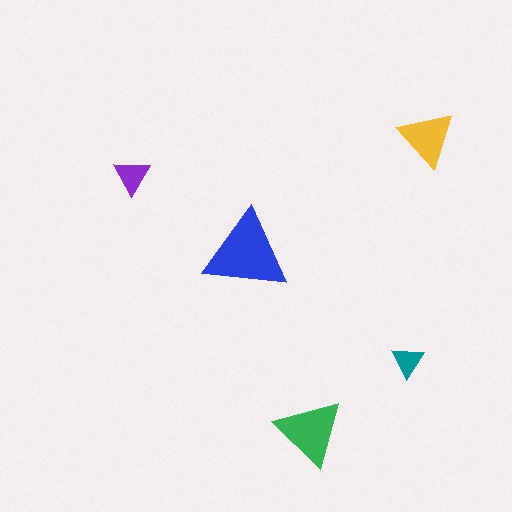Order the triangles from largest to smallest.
the blue one, the green one, the yellow one, the purple one, the teal one.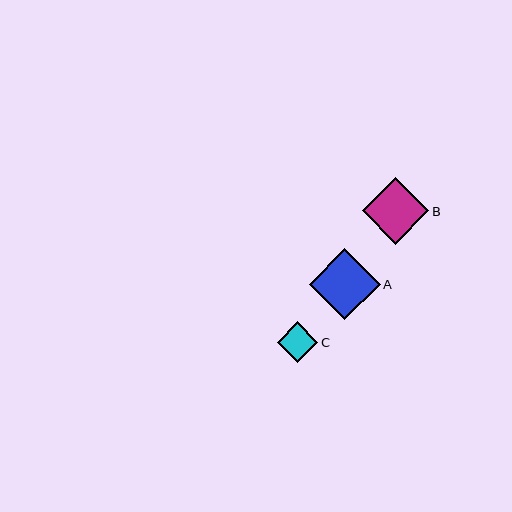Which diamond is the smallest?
Diamond C is the smallest with a size of approximately 40 pixels.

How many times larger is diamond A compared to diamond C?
Diamond A is approximately 1.8 times the size of diamond C.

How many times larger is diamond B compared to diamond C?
Diamond B is approximately 1.6 times the size of diamond C.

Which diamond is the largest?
Diamond A is the largest with a size of approximately 71 pixels.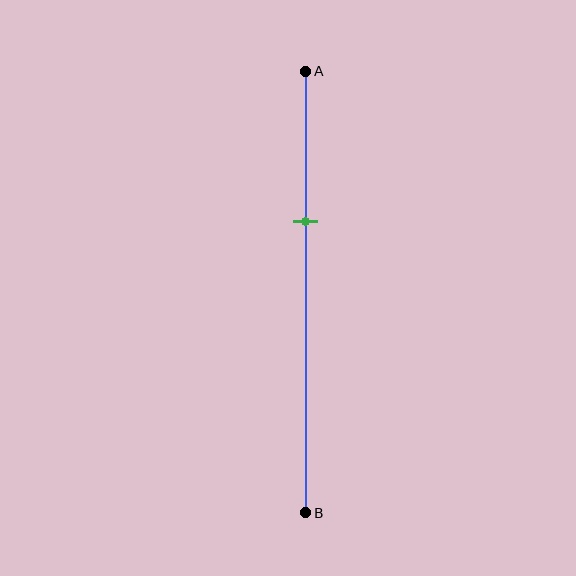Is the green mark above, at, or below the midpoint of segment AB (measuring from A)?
The green mark is above the midpoint of segment AB.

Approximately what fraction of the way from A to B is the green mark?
The green mark is approximately 35% of the way from A to B.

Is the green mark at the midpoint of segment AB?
No, the mark is at about 35% from A, not at the 50% midpoint.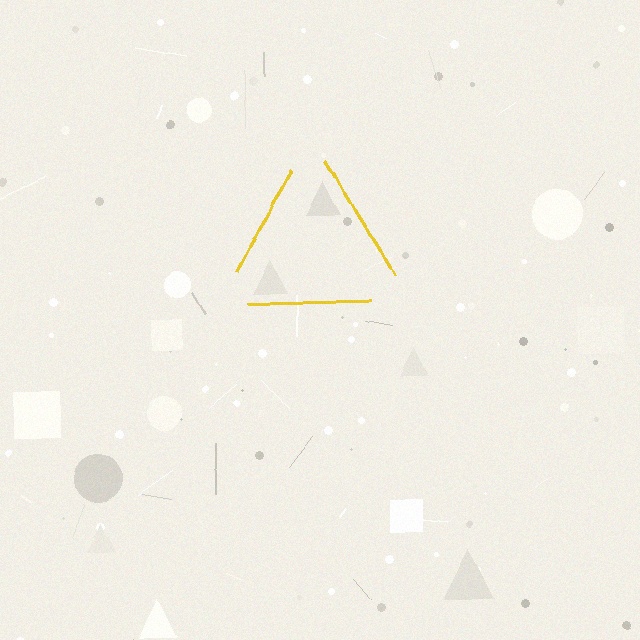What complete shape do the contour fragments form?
The contour fragments form a triangle.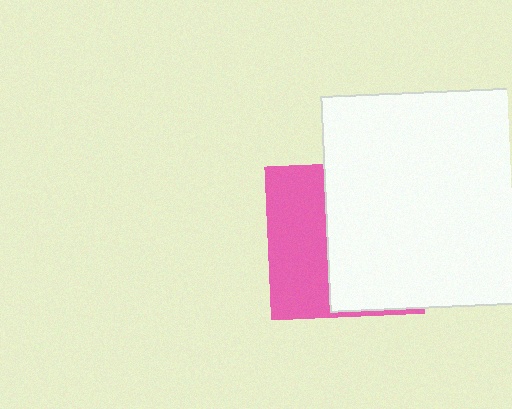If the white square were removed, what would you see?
You would see the complete pink square.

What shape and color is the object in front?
The object in front is a white square.